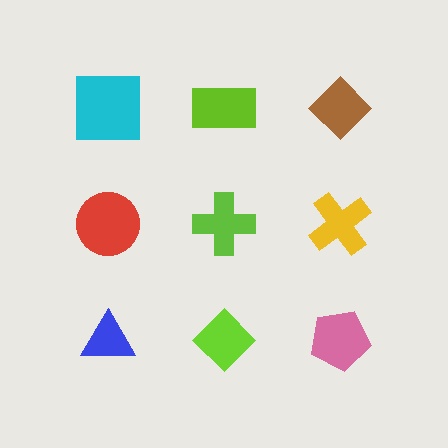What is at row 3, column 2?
A lime diamond.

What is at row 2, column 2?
A lime cross.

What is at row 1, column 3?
A brown diamond.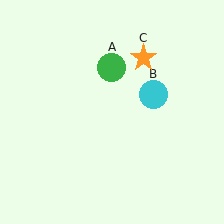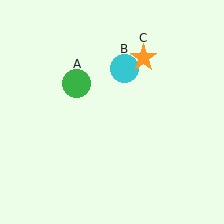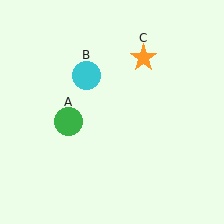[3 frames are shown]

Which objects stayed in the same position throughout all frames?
Orange star (object C) remained stationary.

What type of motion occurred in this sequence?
The green circle (object A), cyan circle (object B) rotated counterclockwise around the center of the scene.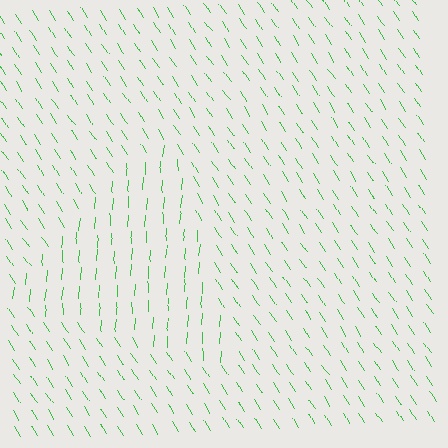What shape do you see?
I see a triangle.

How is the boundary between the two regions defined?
The boundary is defined purely by a change in line orientation (approximately 36 degrees difference). All lines are the same color and thickness.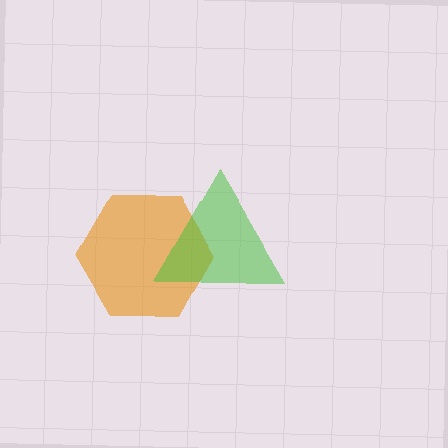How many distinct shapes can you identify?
There are 2 distinct shapes: an orange hexagon, a green triangle.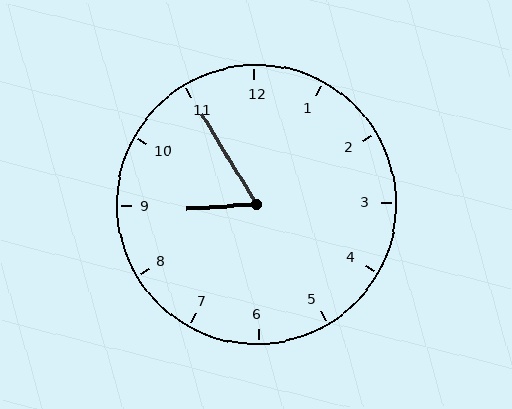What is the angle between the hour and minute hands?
Approximately 62 degrees.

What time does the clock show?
8:55.